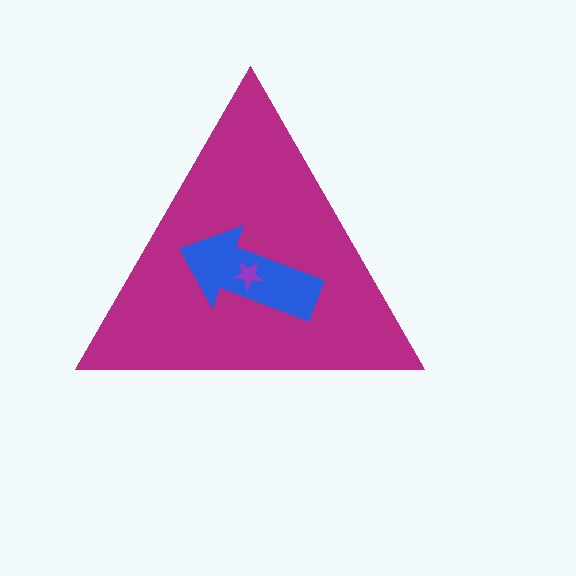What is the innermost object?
The purple star.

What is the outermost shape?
The magenta triangle.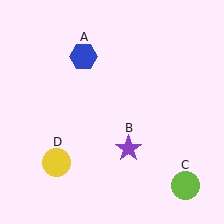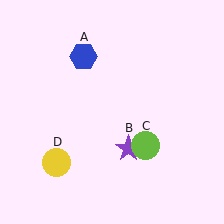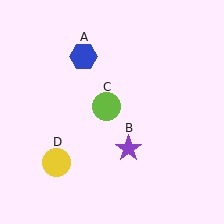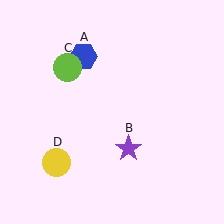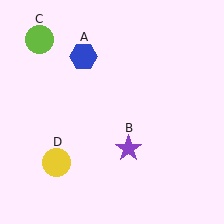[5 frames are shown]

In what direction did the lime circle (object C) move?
The lime circle (object C) moved up and to the left.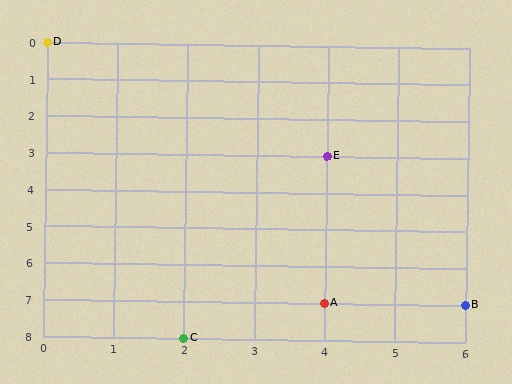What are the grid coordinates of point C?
Point C is at grid coordinates (2, 8).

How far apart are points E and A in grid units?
Points E and A are 4 rows apart.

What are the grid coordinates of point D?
Point D is at grid coordinates (0, 0).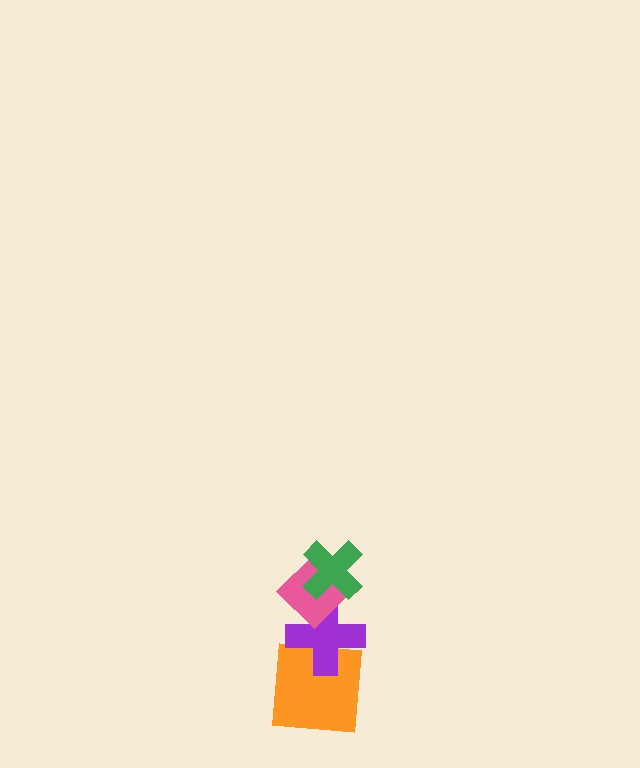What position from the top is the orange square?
The orange square is 4th from the top.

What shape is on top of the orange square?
The purple cross is on top of the orange square.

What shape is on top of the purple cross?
The pink diamond is on top of the purple cross.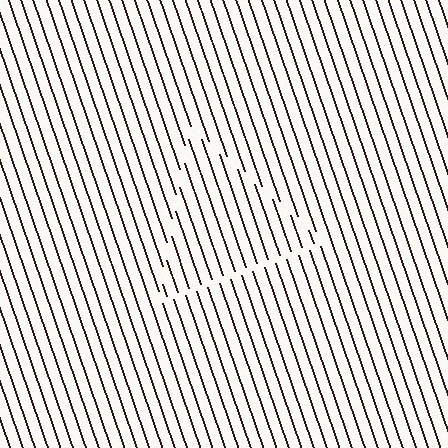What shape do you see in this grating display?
An illusory triangle. The interior of the shape contains the same grating, shifted by half a period — the contour is defined by the phase discontinuity where line-ends from the inner and outer gratings abut.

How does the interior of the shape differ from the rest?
The interior of the shape contains the same grating, shifted by half a period — the contour is defined by the phase discontinuity where line-ends from the inner and outer gratings abut.